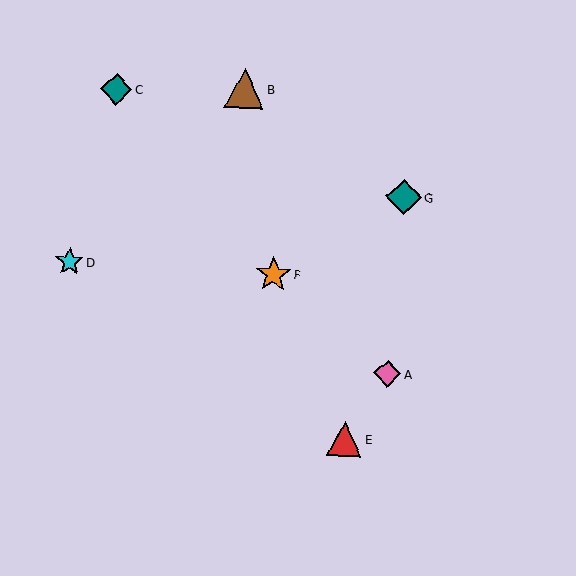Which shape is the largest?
The brown triangle (labeled B) is the largest.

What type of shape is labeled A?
Shape A is a pink diamond.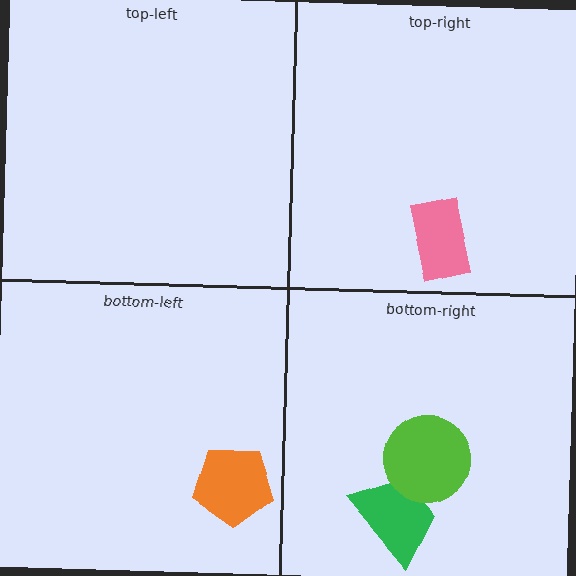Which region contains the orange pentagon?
The bottom-left region.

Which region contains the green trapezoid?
The bottom-right region.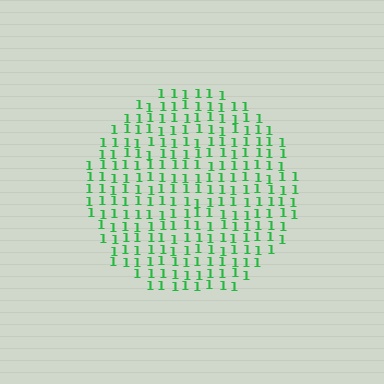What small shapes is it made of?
It is made of small digit 1's.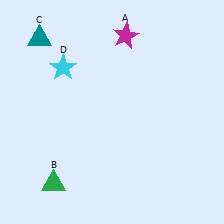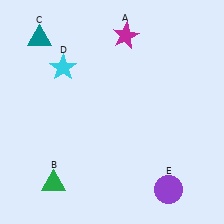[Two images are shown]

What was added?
A purple circle (E) was added in Image 2.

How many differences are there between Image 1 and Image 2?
There is 1 difference between the two images.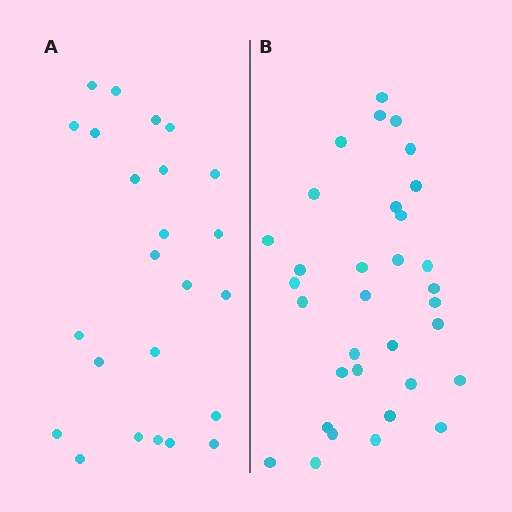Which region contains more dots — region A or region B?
Region B (the right region) has more dots.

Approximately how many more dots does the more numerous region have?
Region B has roughly 8 or so more dots than region A.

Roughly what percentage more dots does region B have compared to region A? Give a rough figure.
About 40% more.